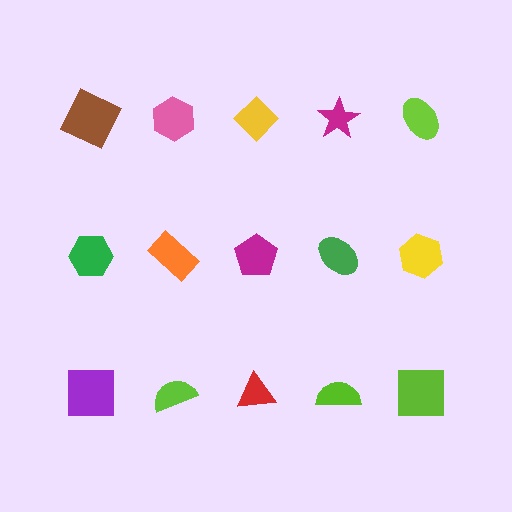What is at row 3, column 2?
A lime semicircle.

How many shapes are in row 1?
5 shapes.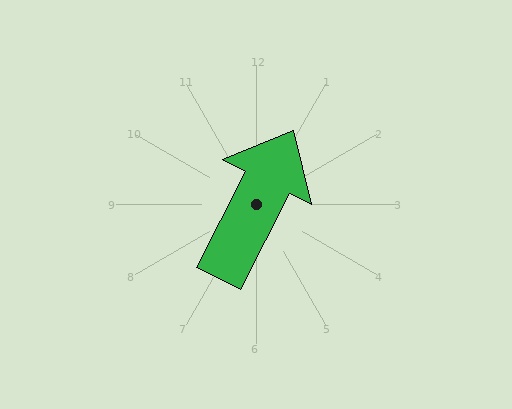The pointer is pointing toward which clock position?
Roughly 1 o'clock.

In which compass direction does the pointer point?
Northeast.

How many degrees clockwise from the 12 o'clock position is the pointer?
Approximately 27 degrees.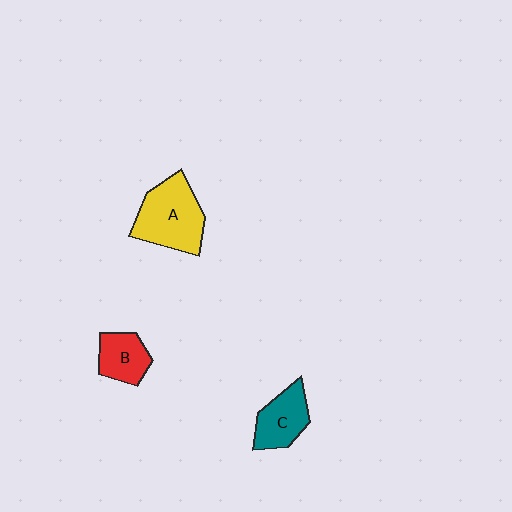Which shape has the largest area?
Shape A (yellow).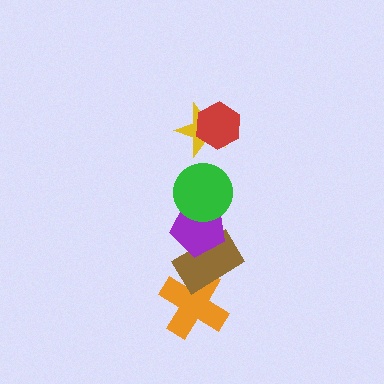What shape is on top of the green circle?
The yellow star is on top of the green circle.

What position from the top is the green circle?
The green circle is 3rd from the top.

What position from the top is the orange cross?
The orange cross is 6th from the top.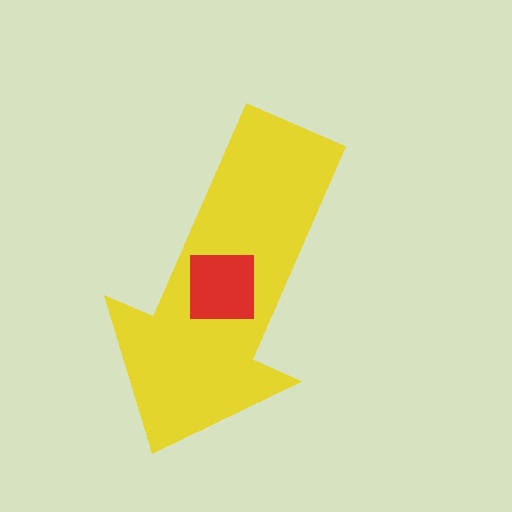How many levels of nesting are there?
2.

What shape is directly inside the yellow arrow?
The red square.